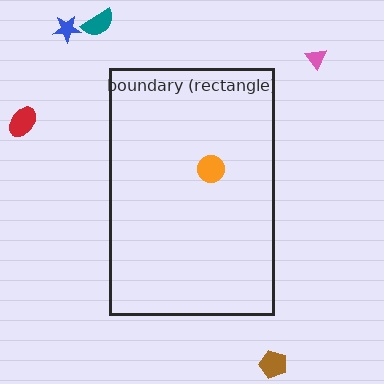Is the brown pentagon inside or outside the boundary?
Outside.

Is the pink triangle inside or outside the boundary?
Outside.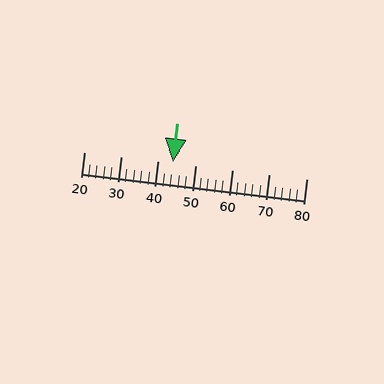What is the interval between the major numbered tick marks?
The major tick marks are spaced 10 units apart.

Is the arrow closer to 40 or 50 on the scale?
The arrow is closer to 40.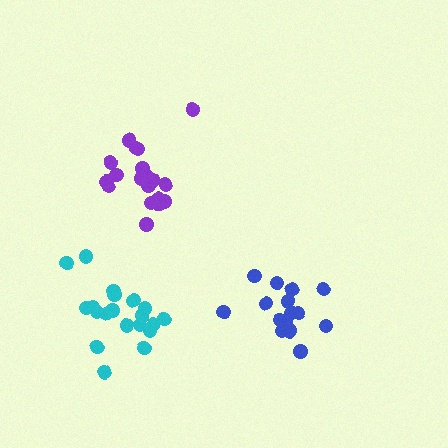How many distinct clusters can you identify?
There are 3 distinct clusters.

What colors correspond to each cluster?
The clusters are colored: blue, purple, cyan.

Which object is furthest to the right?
The blue cluster is rightmost.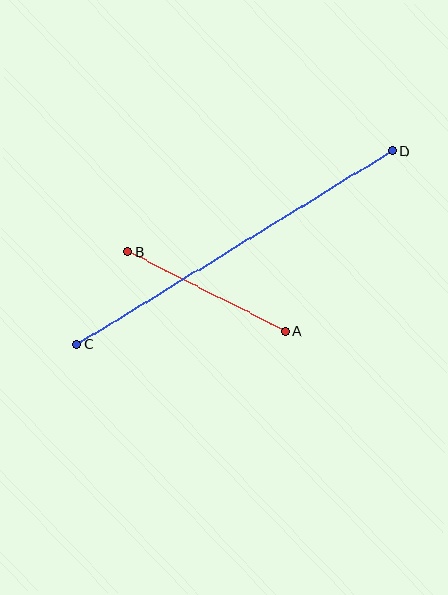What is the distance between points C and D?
The distance is approximately 370 pixels.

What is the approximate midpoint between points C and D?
The midpoint is at approximately (235, 248) pixels.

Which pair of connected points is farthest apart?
Points C and D are farthest apart.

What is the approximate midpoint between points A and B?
The midpoint is at approximately (207, 292) pixels.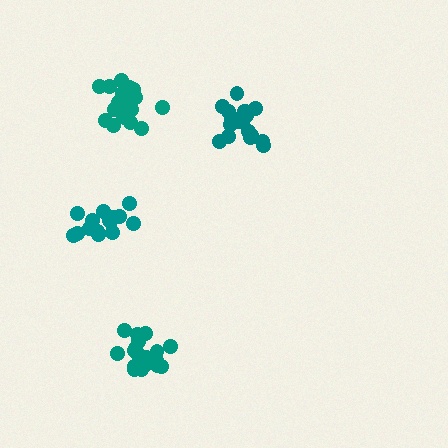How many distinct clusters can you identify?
There are 4 distinct clusters.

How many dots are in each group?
Group 1: 18 dots, Group 2: 21 dots, Group 3: 18 dots, Group 4: 17 dots (74 total).